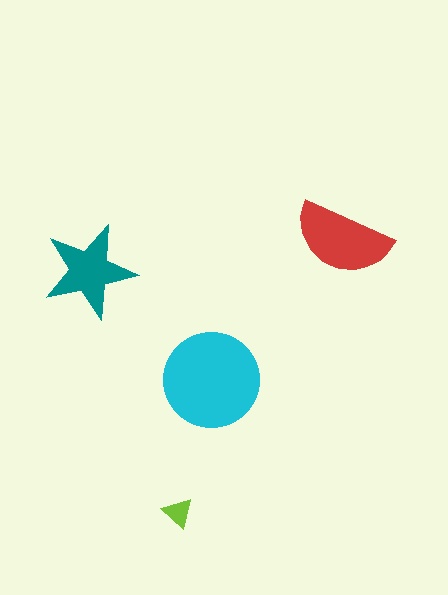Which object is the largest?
The cyan circle.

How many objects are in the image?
There are 4 objects in the image.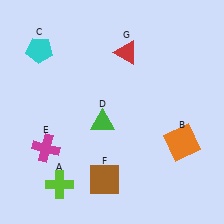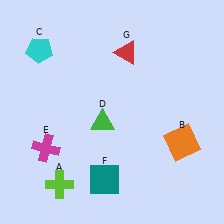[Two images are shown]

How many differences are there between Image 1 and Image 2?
There is 1 difference between the two images.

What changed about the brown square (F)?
In Image 1, F is brown. In Image 2, it changed to teal.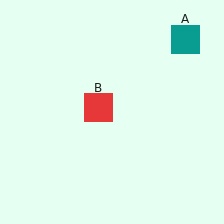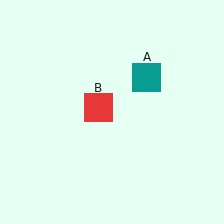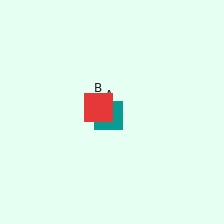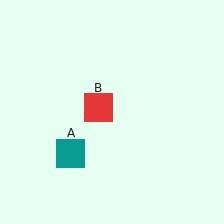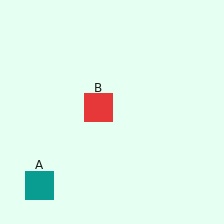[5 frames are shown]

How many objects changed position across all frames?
1 object changed position: teal square (object A).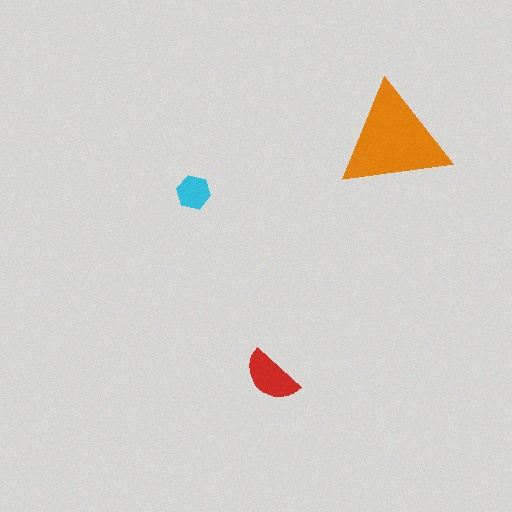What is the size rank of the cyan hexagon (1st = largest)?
3rd.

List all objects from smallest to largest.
The cyan hexagon, the red semicircle, the orange triangle.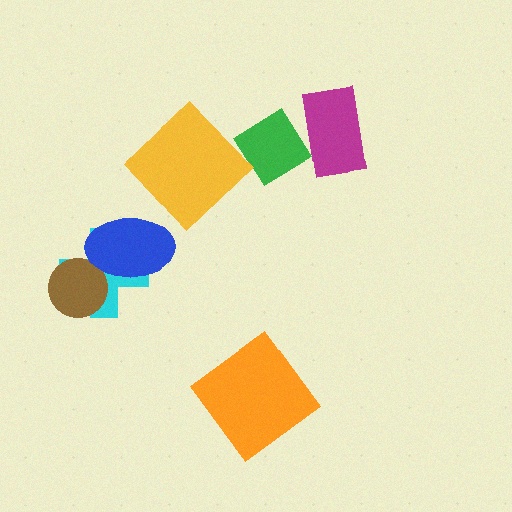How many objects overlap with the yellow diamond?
0 objects overlap with the yellow diamond.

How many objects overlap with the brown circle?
2 objects overlap with the brown circle.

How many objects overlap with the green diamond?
1 object overlaps with the green diamond.